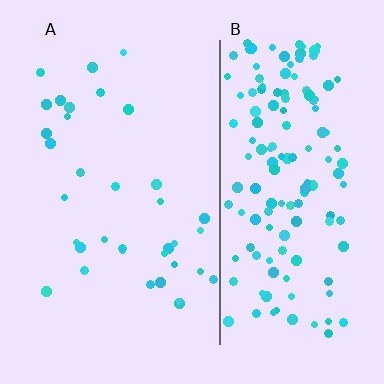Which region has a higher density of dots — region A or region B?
B (the right).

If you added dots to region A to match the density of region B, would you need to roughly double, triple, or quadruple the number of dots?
Approximately quadruple.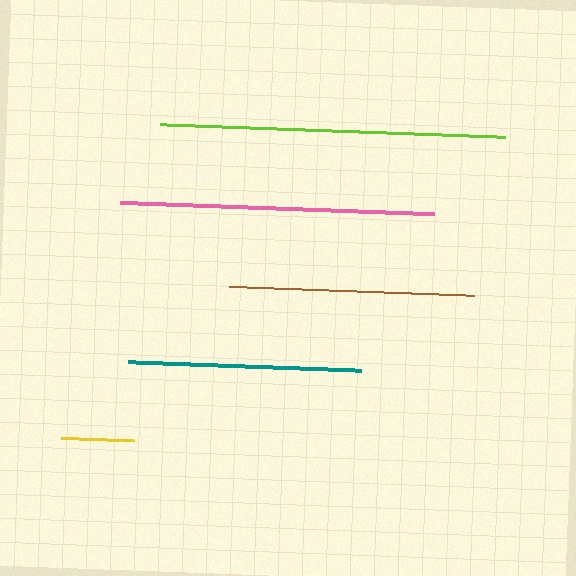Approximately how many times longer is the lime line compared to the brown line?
The lime line is approximately 1.4 times the length of the brown line.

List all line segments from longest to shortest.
From longest to shortest: lime, pink, brown, teal, yellow.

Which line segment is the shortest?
The yellow line is the shortest at approximately 73 pixels.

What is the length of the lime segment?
The lime segment is approximately 345 pixels long.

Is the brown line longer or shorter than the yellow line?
The brown line is longer than the yellow line.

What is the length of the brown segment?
The brown segment is approximately 245 pixels long.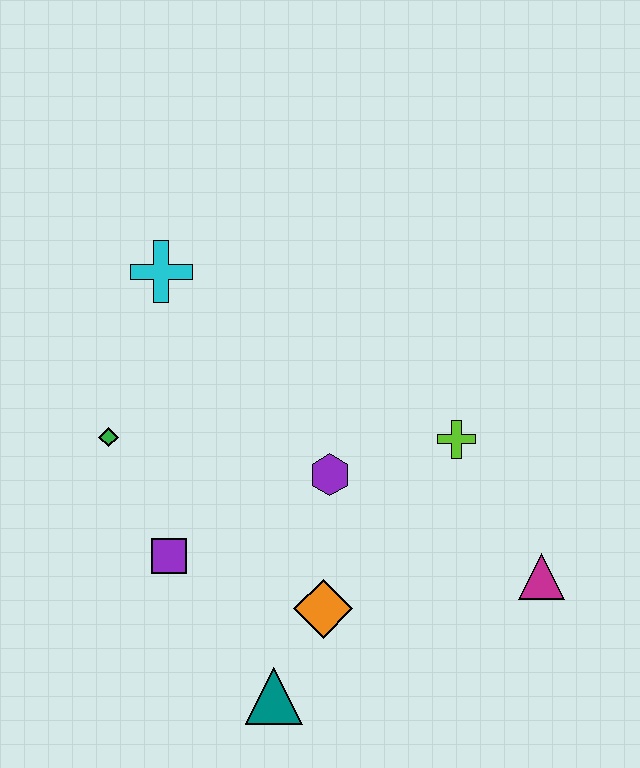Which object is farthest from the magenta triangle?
The cyan cross is farthest from the magenta triangle.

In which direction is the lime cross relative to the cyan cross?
The lime cross is to the right of the cyan cross.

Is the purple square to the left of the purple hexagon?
Yes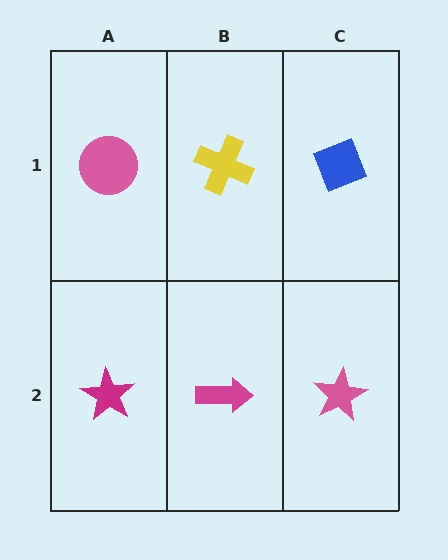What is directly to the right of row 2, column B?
A pink star.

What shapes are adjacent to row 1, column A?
A magenta star (row 2, column A), a yellow cross (row 1, column B).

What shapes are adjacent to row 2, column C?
A blue diamond (row 1, column C), a magenta arrow (row 2, column B).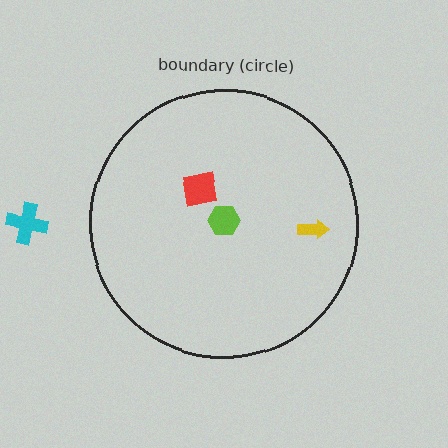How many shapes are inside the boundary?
3 inside, 1 outside.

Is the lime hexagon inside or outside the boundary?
Inside.